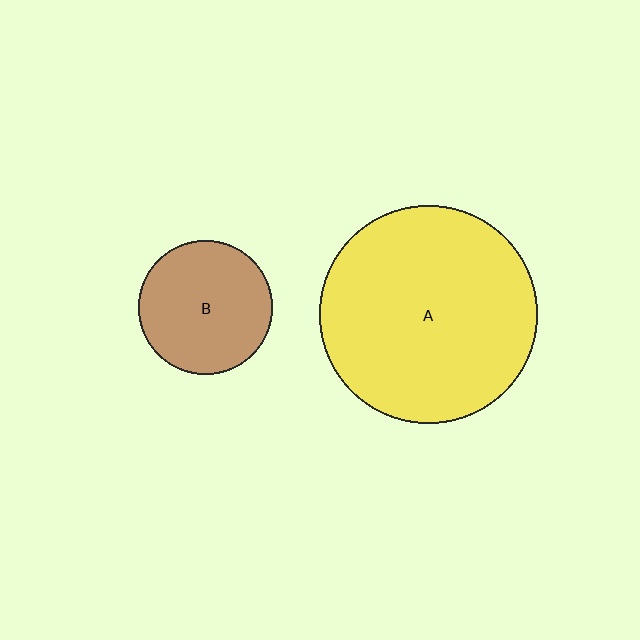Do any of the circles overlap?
No, none of the circles overlap.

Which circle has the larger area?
Circle A (yellow).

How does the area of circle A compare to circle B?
Approximately 2.7 times.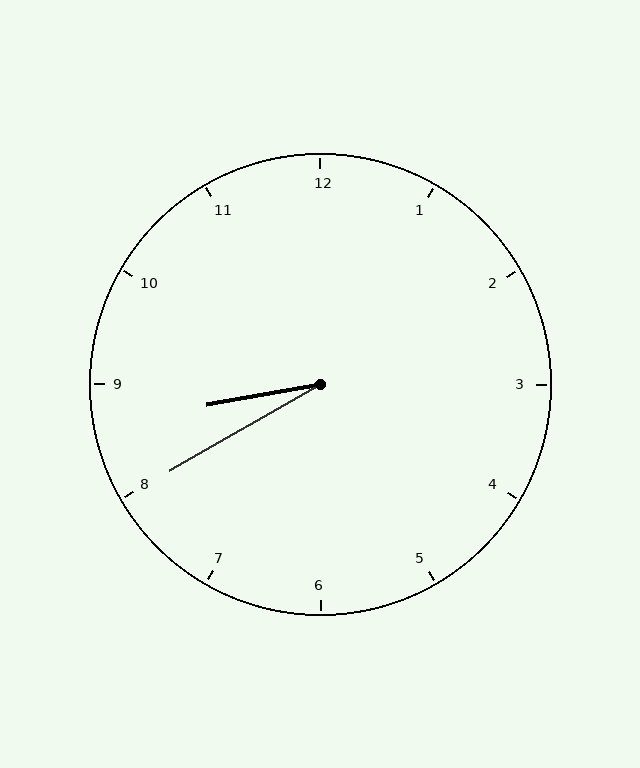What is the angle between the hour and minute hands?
Approximately 20 degrees.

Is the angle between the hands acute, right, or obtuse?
It is acute.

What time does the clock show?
8:40.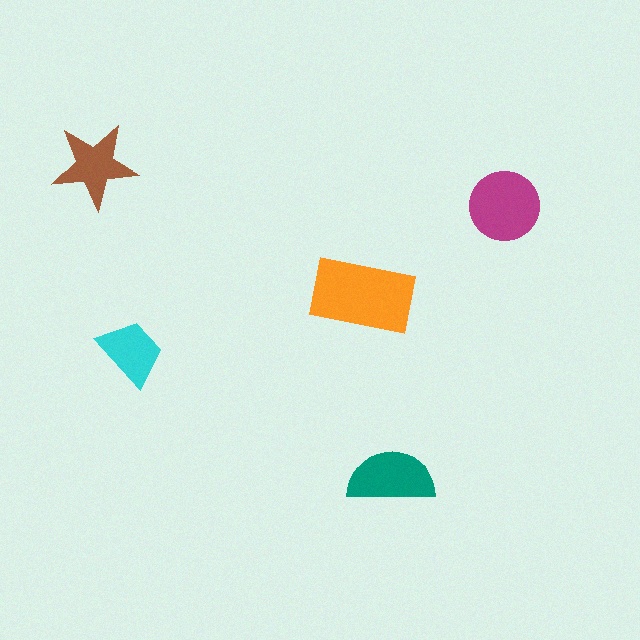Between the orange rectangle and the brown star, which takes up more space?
The orange rectangle.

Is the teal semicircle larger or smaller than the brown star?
Larger.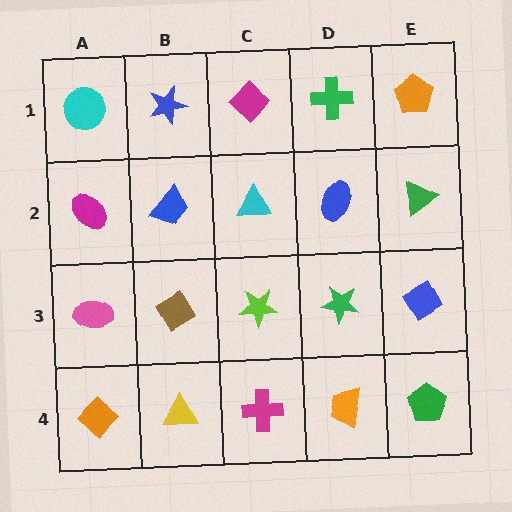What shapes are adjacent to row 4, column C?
A lime star (row 3, column C), a yellow triangle (row 4, column B), an orange trapezoid (row 4, column D).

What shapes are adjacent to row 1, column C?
A cyan triangle (row 2, column C), a blue star (row 1, column B), a green cross (row 1, column D).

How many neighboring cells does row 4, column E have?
2.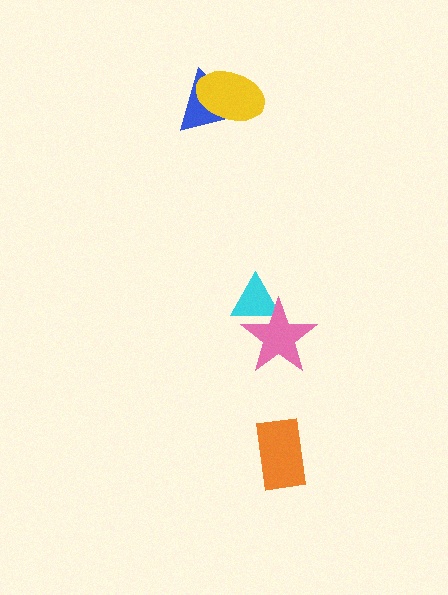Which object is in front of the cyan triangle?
The pink star is in front of the cyan triangle.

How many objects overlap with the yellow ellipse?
1 object overlaps with the yellow ellipse.